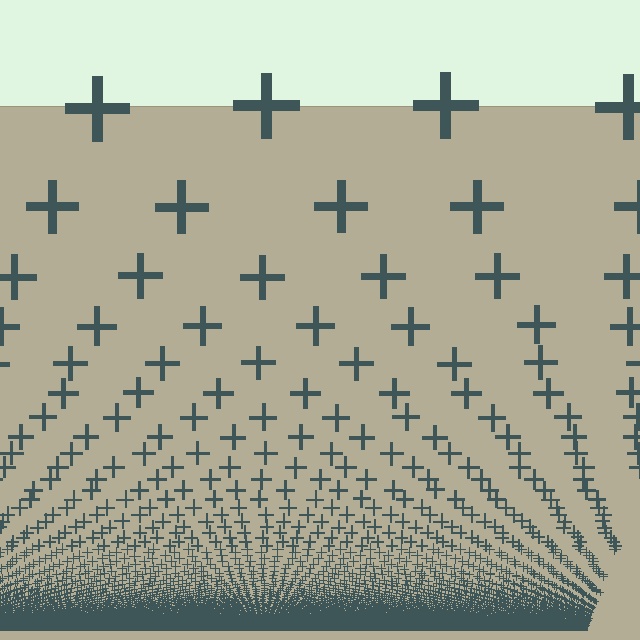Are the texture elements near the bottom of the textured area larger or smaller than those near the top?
Smaller. The gradient is inverted — elements near the bottom are smaller and denser.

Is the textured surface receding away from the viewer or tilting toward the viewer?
The surface appears to tilt toward the viewer. Texture elements get larger and sparser toward the top.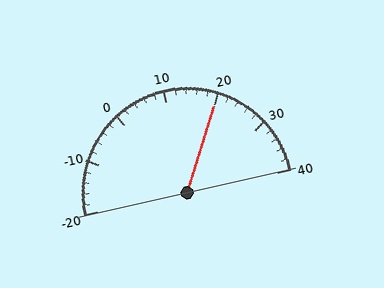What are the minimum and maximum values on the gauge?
The gauge ranges from -20 to 40.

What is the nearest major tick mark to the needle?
The nearest major tick mark is 20.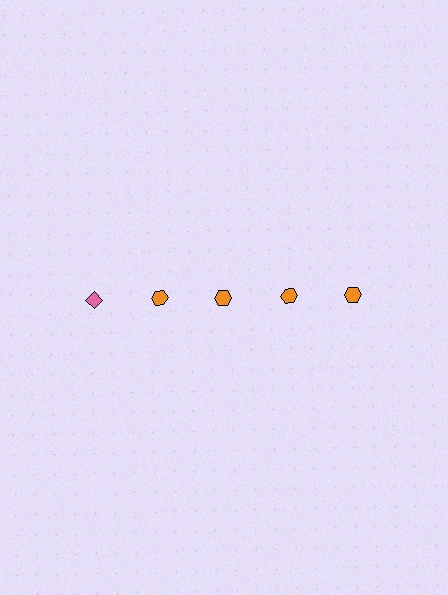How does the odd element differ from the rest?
It differs in both color (pink instead of orange) and shape (diamond instead of hexagon).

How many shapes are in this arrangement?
There are 5 shapes arranged in a grid pattern.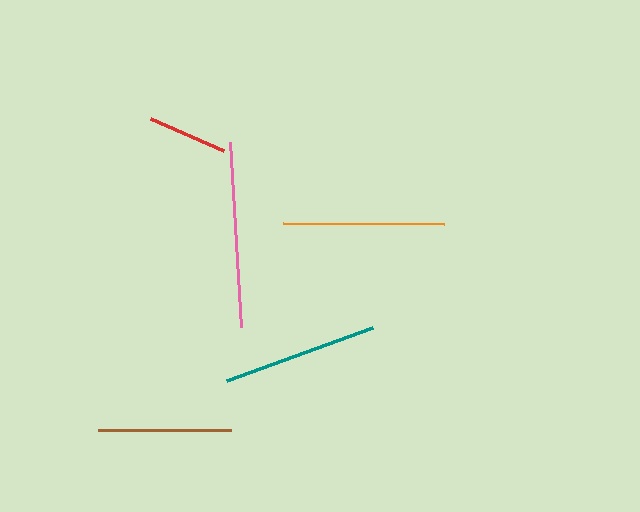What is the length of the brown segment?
The brown segment is approximately 133 pixels long.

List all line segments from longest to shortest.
From longest to shortest: pink, orange, teal, brown, red.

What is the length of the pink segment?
The pink segment is approximately 184 pixels long.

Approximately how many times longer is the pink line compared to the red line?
The pink line is approximately 2.3 times the length of the red line.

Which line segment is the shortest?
The red line is the shortest at approximately 80 pixels.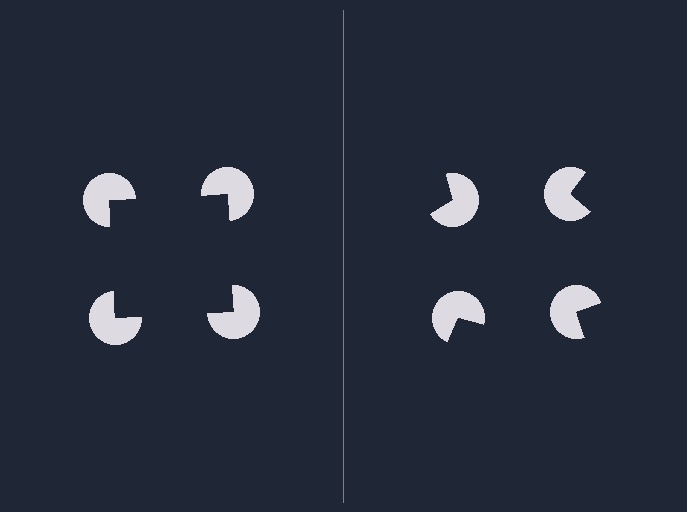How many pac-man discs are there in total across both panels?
8 — 4 on each side.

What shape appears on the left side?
An illusory square.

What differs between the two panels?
The pac-man discs are positioned identically on both sides; only the wedge orientations differ. On the left they align to a square; on the right they are misaligned.